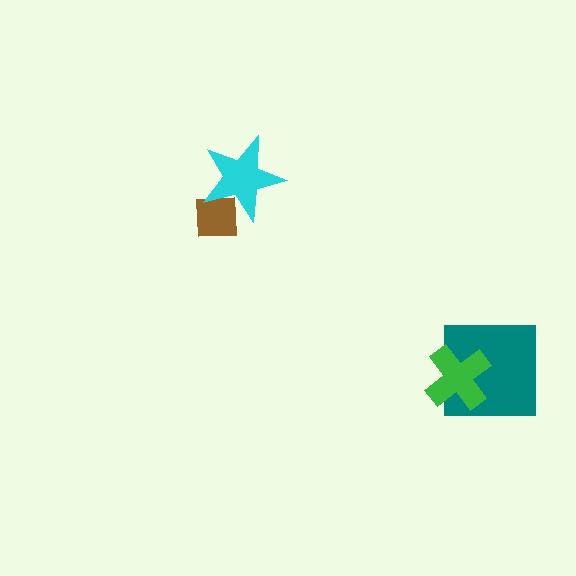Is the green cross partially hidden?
No, no other shape covers it.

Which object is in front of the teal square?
The green cross is in front of the teal square.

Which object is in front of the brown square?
The cyan star is in front of the brown square.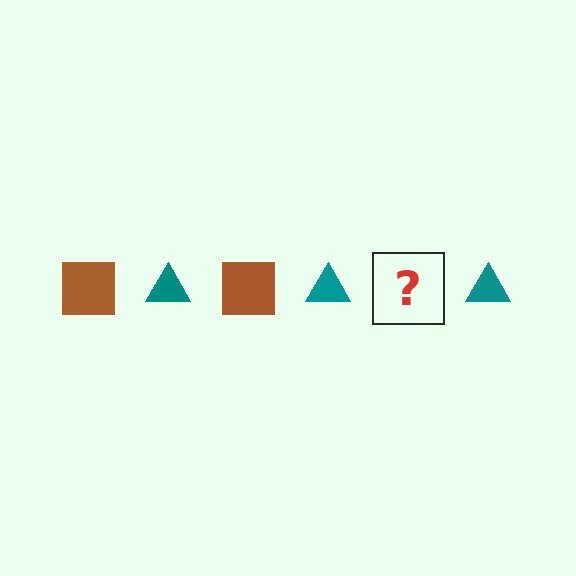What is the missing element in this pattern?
The missing element is a brown square.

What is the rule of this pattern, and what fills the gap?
The rule is that the pattern alternates between brown square and teal triangle. The gap should be filled with a brown square.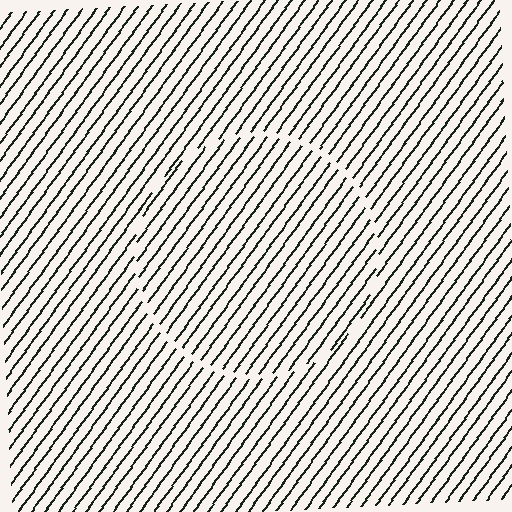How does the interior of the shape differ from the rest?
The interior of the shape contains the same grating, shifted by half a period — the contour is defined by the phase discontinuity where line-ends from the inner and outer gratings abut.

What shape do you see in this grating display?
An illusory circle. The interior of the shape contains the same grating, shifted by half a period — the contour is defined by the phase discontinuity where line-ends from the inner and outer gratings abut.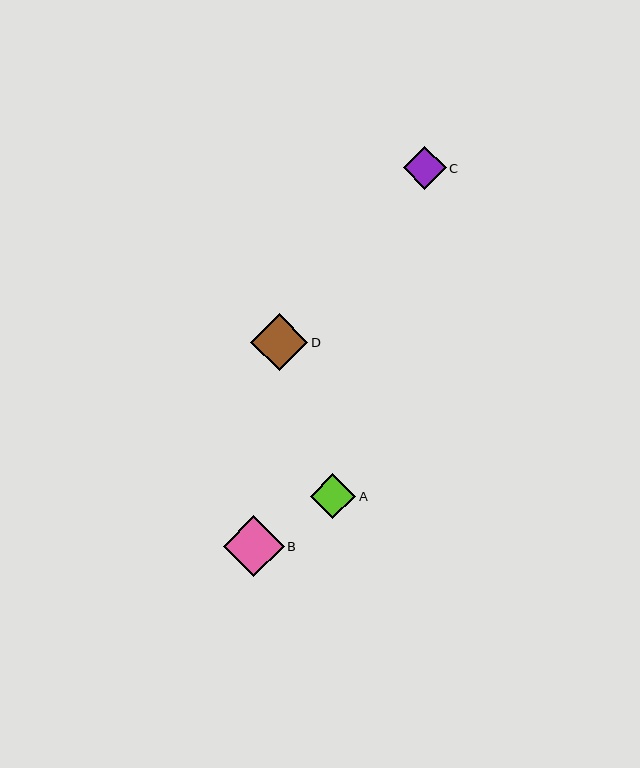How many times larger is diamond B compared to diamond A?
Diamond B is approximately 1.4 times the size of diamond A.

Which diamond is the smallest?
Diamond C is the smallest with a size of approximately 43 pixels.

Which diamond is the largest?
Diamond B is the largest with a size of approximately 61 pixels.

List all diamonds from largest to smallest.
From largest to smallest: B, D, A, C.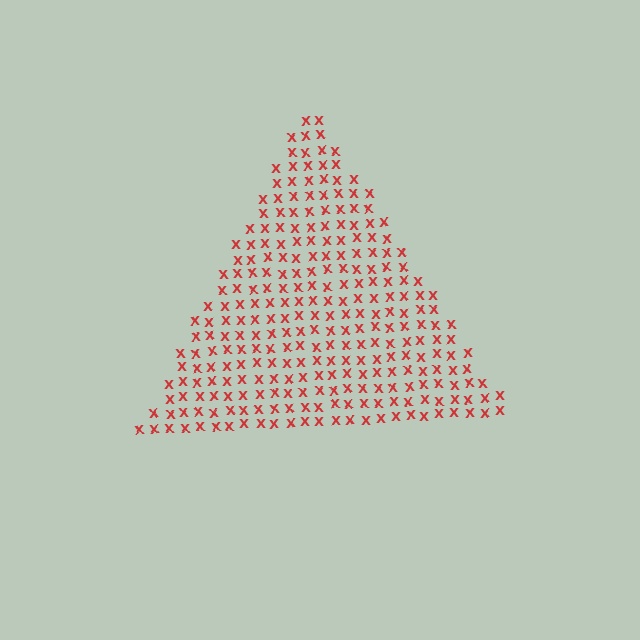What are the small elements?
The small elements are letter X's.